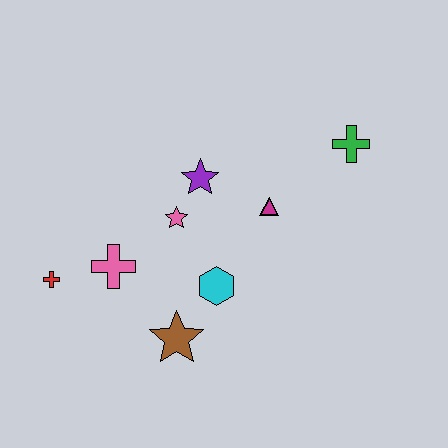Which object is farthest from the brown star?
The green cross is farthest from the brown star.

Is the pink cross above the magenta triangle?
No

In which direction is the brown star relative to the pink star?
The brown star is below the pink star.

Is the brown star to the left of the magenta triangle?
Yes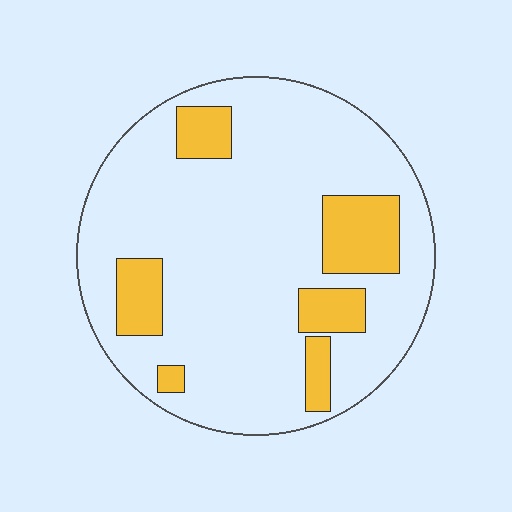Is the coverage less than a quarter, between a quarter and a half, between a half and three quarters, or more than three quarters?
Less than a quarter.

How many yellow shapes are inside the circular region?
6.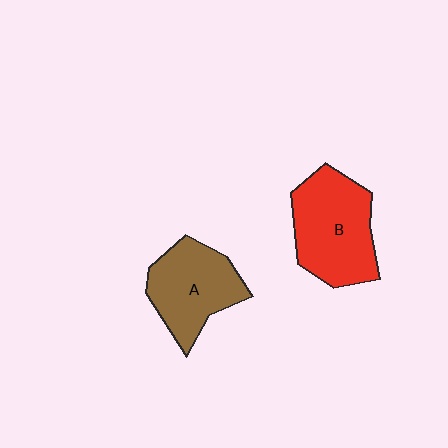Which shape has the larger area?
Shape B (red).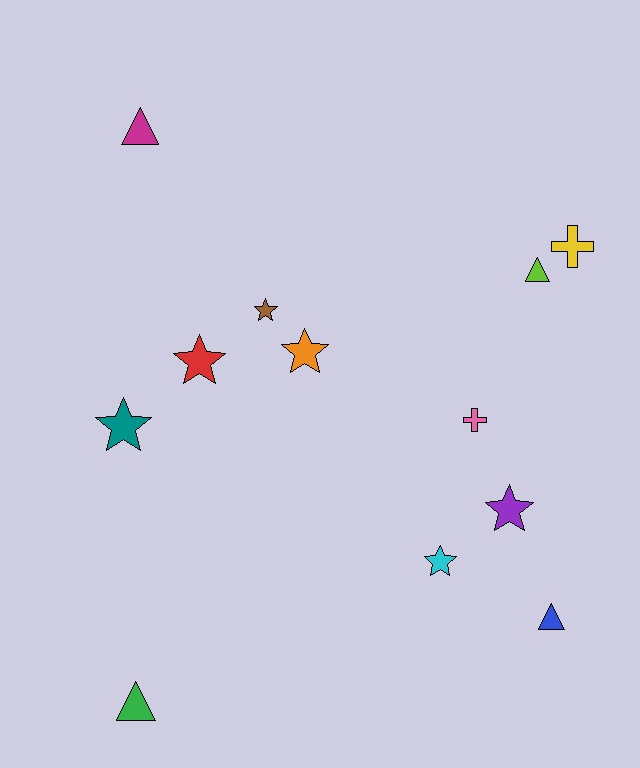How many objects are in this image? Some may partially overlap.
There are 12 objects.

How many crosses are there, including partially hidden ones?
There are 2 crosses.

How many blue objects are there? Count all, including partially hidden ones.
There is 1 blue object.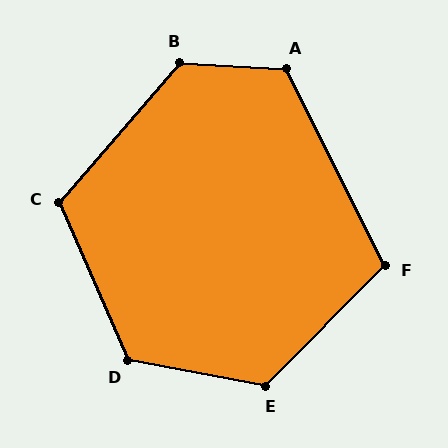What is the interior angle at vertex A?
Approximately 120 degrees (obtuse).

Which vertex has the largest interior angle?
B, at approximately 128 degrees.